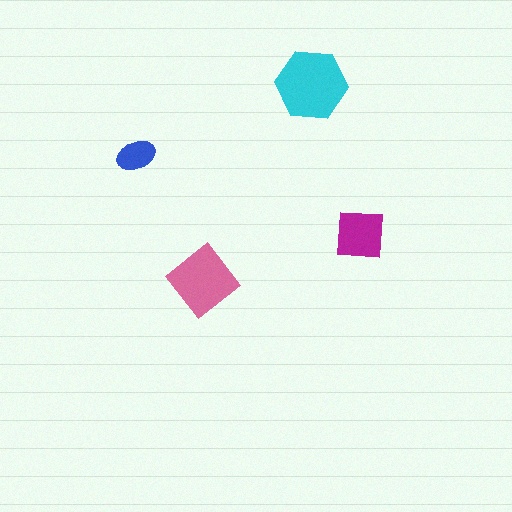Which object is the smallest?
The blue ellipse.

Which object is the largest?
The cyan hexagon.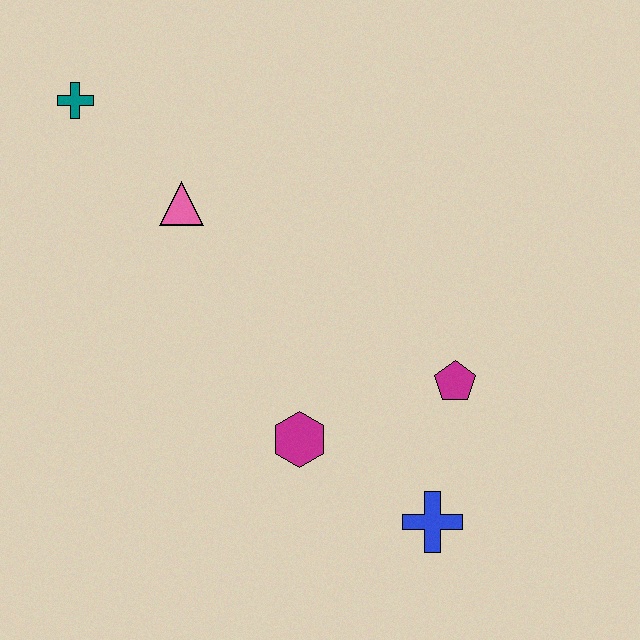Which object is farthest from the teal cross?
The blue cross is farthest from the teal cross.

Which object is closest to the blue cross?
The magenta pentagon is closest to the blue cross.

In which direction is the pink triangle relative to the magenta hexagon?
The pink triangle is above the magenta hexagon.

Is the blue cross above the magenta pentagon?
No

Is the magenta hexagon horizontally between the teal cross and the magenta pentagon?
Yes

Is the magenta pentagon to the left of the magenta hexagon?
No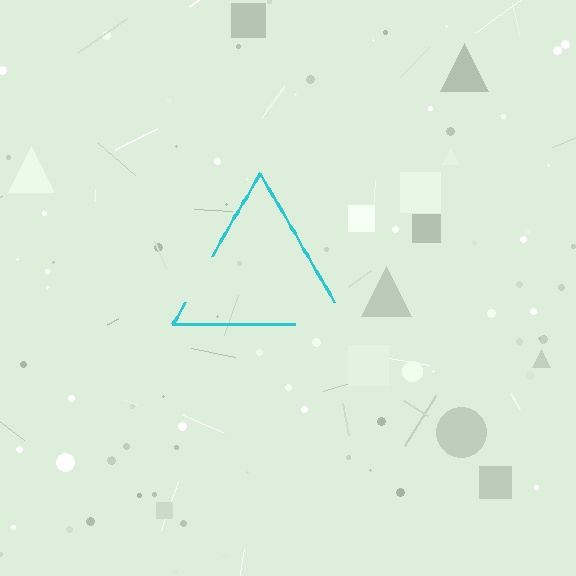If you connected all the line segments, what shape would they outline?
They would outline a triangle.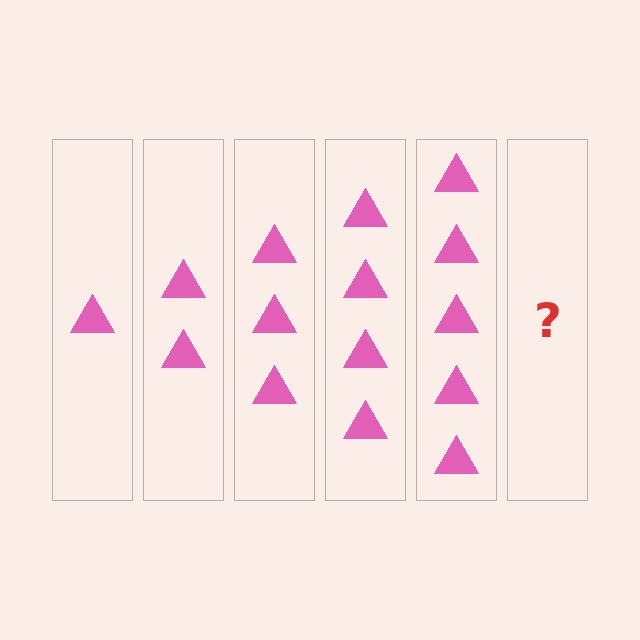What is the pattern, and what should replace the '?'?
The pattern is that each step adds one more triangle. The '?' should be 6 triangles.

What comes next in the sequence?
The next element should be 6 triangles.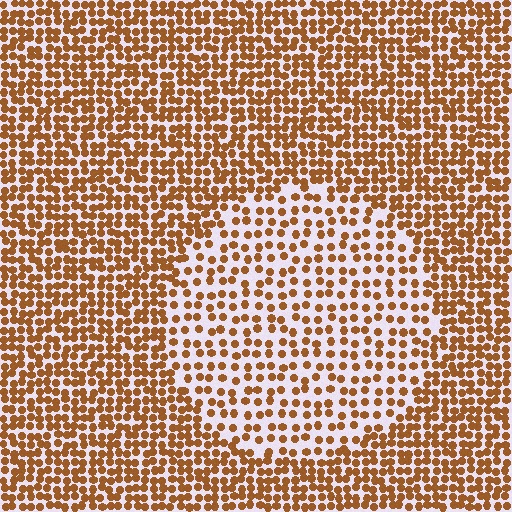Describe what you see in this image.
The image contains small brown elements arranged at two different densities. A circle-shaped region is visible where the elements are less densely packed than the surrounding area.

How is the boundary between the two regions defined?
The boundary is defined by a change in element density (approximately 1.9x ratio). All elements are the same color, size, and shape.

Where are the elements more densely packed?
The elements are more densely packed outside the circle boundary.